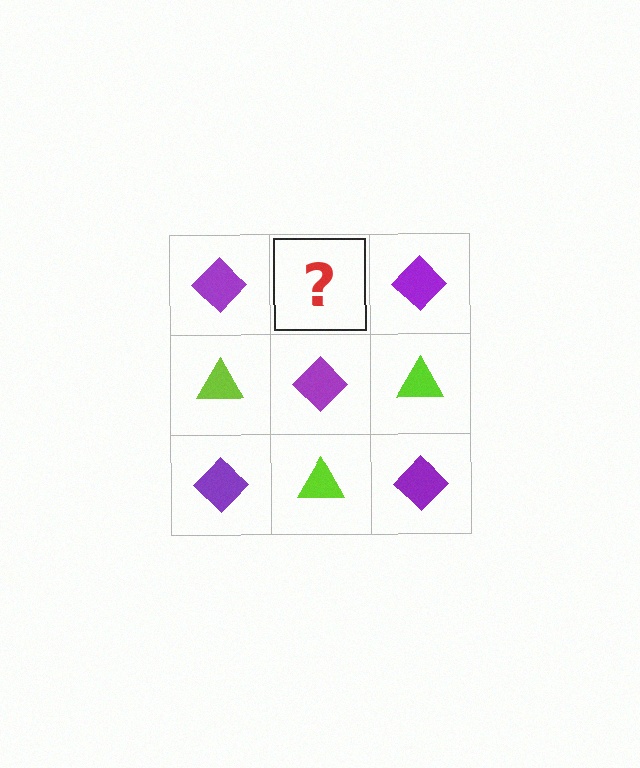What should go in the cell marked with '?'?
The missing cell should contain a lime triangle.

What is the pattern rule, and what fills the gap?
The rule is that it alternates purple diamond and lime triangle in a checkerboard pattern. The gap should be filled with a lime triangle.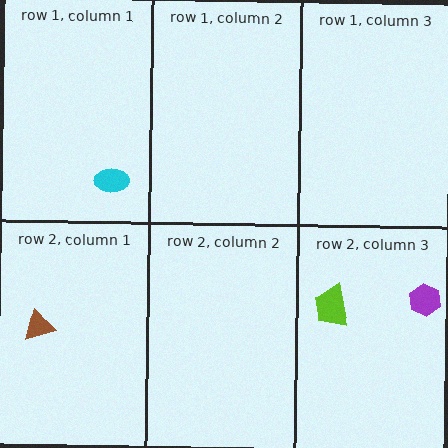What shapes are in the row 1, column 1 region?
The cyan ellipse.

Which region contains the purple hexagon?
The row 2, column 3 region.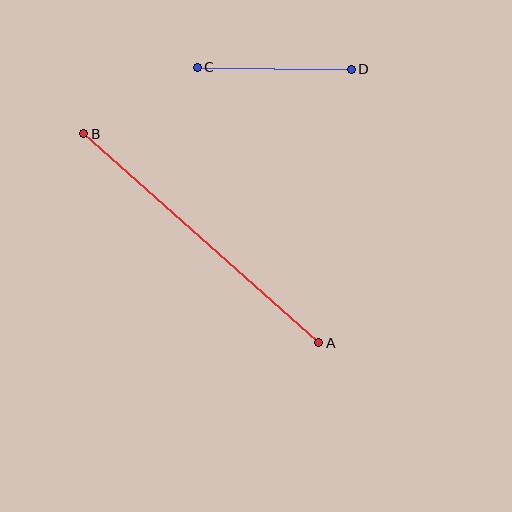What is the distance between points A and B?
The distance is approximately 315 pixels.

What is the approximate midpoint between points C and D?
The midpoint is at approximately (274, 68) pixels.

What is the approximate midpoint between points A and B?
The midpoint is at approximately (201, 238) pixels.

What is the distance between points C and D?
The distance is approximately 154 pixels.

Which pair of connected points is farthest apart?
Points A and B are farthest apart.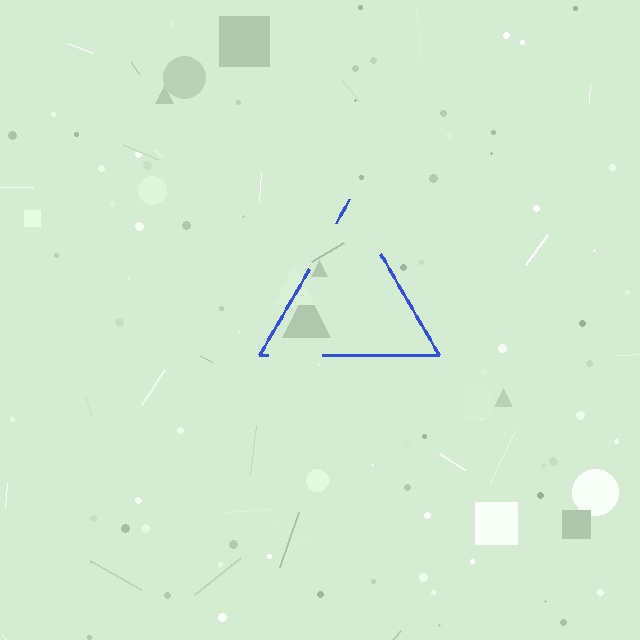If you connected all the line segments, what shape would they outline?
They would outline a triangle.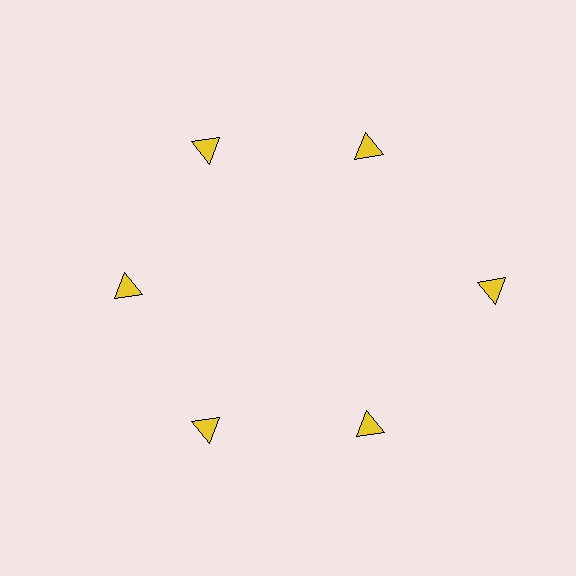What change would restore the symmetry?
The symmetry would be restored by moving it inward, back onto the ring so that all 6 triangles sit at equal angles and equal distance from the center.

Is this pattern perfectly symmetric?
No. The 6 yellow triangles are arranged in a ring, but one element near the 3 o'clock position is pushed outward from the center, breaking the 6-fold rotational symmetry.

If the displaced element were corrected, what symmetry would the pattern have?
It would have 6-fold rotational symmetry — the pattern would map onto itself every 60 degrees.